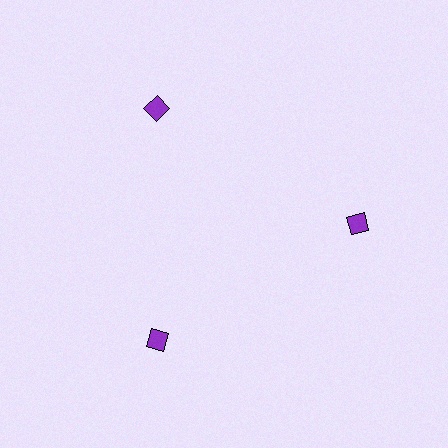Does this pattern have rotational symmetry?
Yes, this pattern has 3-fold rotational symmetry. It looks the same after rotating 120 degrees around the center.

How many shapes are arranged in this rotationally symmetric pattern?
There are 3 shapes, arranged in 3 groups of 1.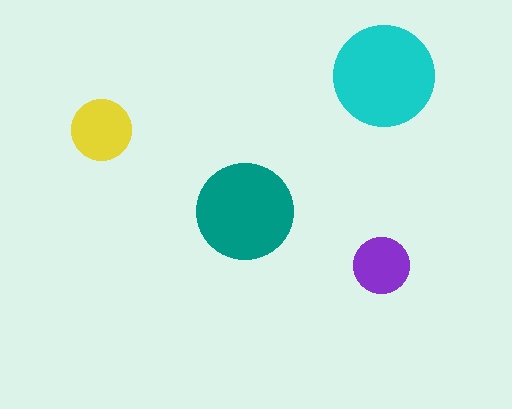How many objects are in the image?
There are 4 objects in the image.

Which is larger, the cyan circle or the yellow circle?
The cyan one.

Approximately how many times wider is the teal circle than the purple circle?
About 1.5 times wider.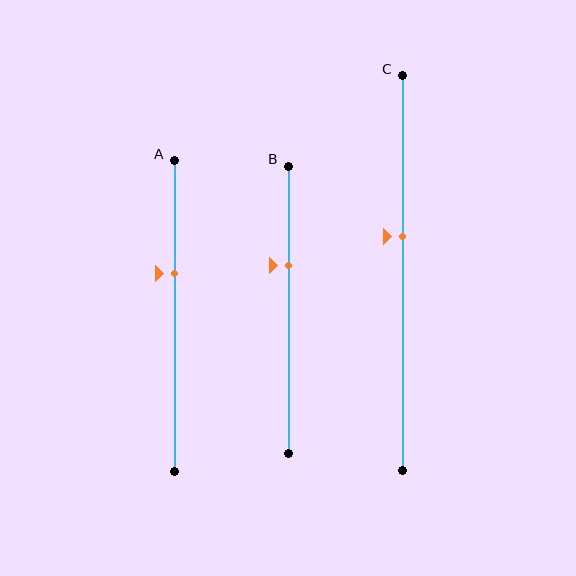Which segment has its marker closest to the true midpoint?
Segment C has its marker closest to the true midpoint.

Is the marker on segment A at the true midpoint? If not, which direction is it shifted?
No, the marker on segment A is shifted upward by about 14% of the segment length.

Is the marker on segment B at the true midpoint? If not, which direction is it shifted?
No, the marker on segment B is shifted upward by about 16% of the segment length.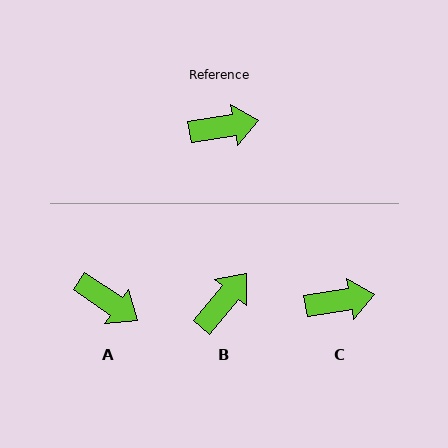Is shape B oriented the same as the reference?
No, it is off by about 41 degrees.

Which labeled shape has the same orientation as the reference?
C.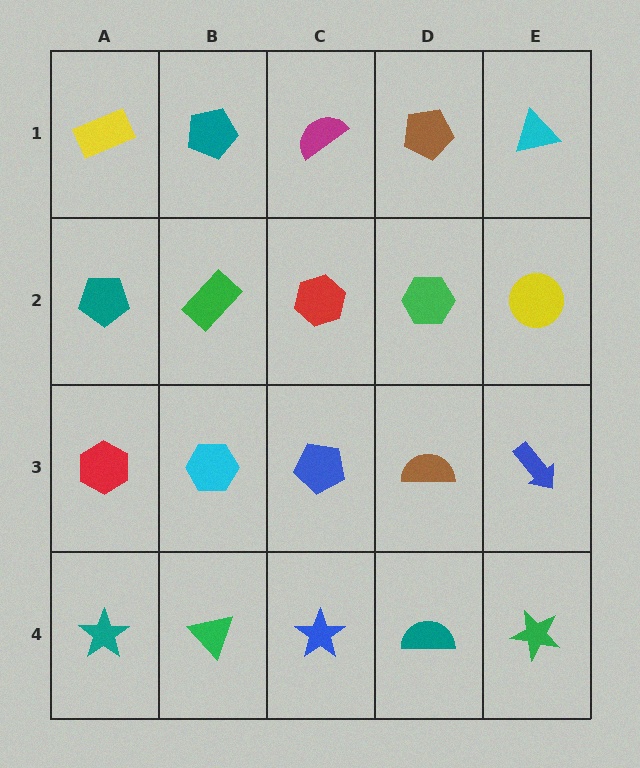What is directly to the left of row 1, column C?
A teal pentagon.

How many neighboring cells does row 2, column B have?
4.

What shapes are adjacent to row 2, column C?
A magenta semicircle (row 1, column C), a blue pentagon (row 3, column C), a green rectangle (row 2, column B), a green hexagon (row 2, column D).